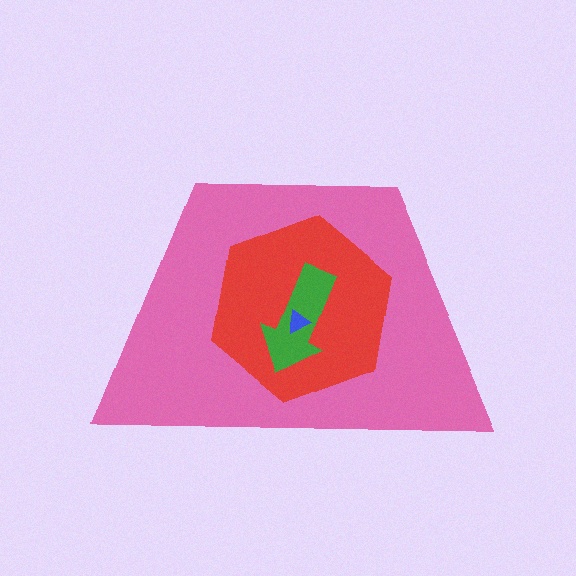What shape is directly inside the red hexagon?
The green arrow.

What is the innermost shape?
The blue triangle.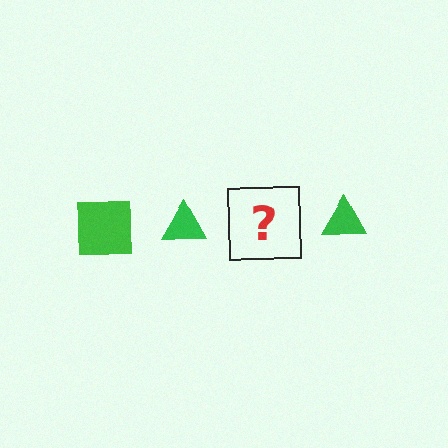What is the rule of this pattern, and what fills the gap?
The rule is that the pattern cycles through square, triangle shapes in green. The gap should be filled with a green square.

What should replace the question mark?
The question mark should be replaced with a green square.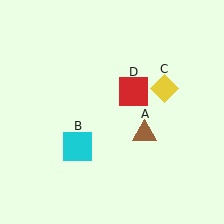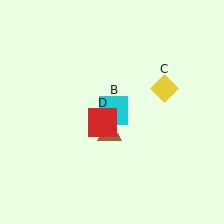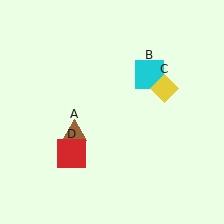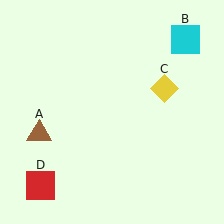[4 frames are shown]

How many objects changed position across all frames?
3 objects changed position: brown triangle (object A), cyan square (object B), red square (object D).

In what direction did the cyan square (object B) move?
The cyan square (object B) moved up and to the right.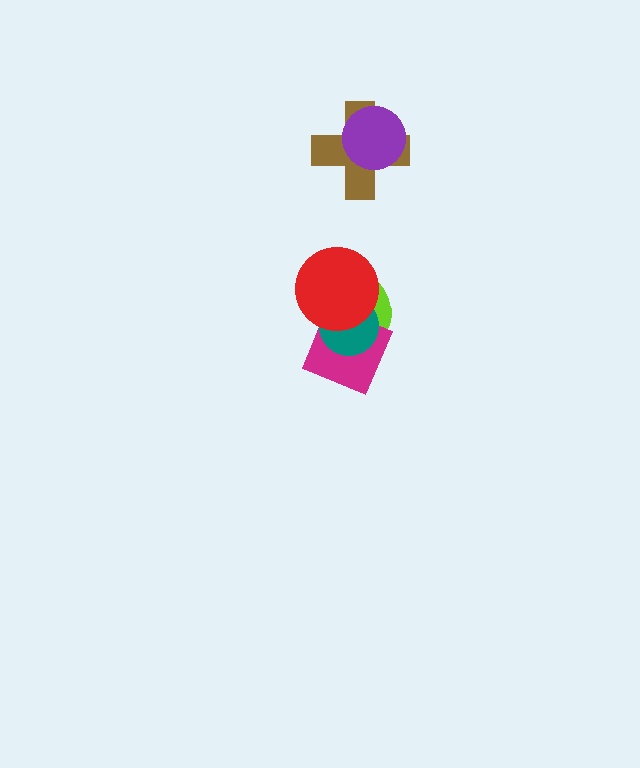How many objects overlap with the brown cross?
1 object overlaps with the brown cross.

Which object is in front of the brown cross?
The purple circle is in front of the brown cross.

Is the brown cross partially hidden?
Yes, it is partially covered by another shape.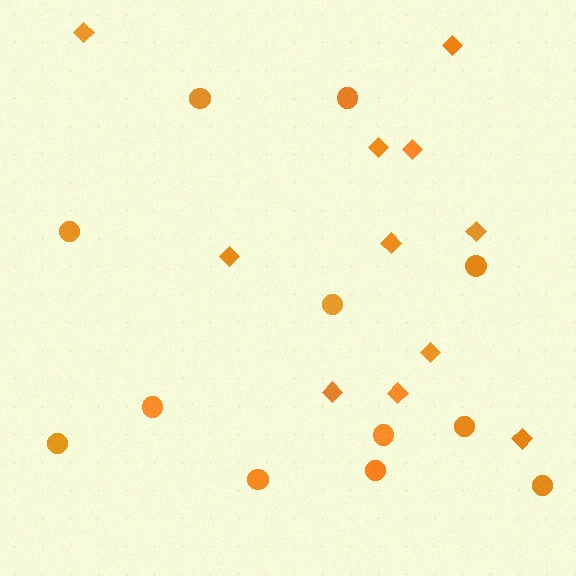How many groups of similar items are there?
There are 2 groups: one group of diamonds (11) and one group of circles (12).